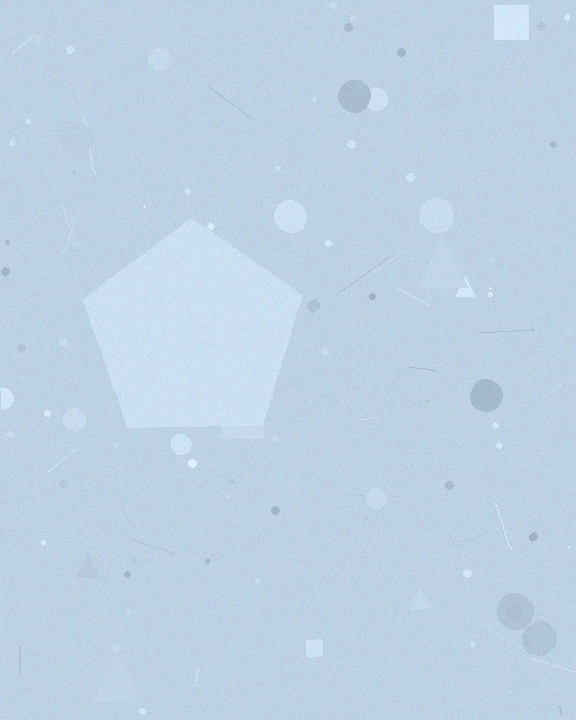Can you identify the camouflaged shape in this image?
The camouflaged shape is a pentagon.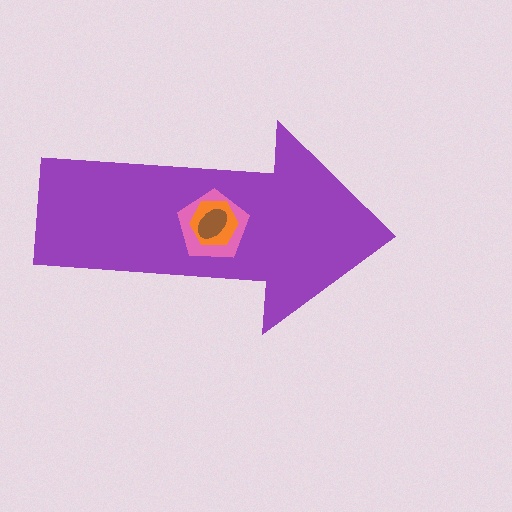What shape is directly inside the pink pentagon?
The orange hexagon.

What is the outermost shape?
The purple arrow.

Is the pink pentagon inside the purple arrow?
Yes.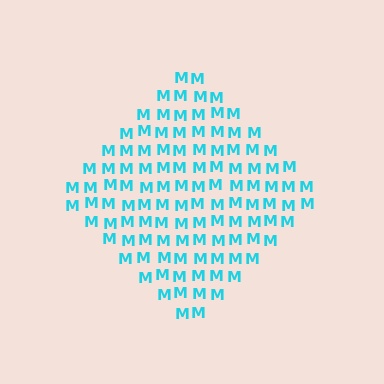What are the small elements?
The small elements are letter M's.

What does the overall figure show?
The overall figure shows a diamond.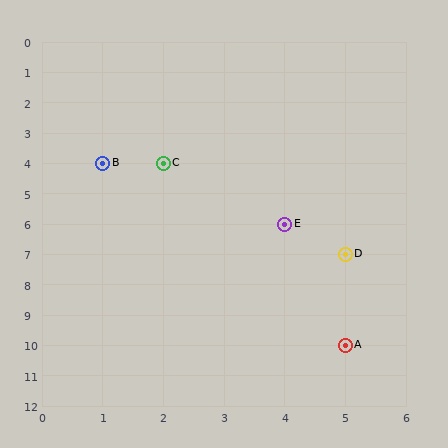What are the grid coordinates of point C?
Point C is at grid coordinates (2, 4).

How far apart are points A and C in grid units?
Points A and C are 3 columns and 6 rows apart (about 6.7 grid units diagonally).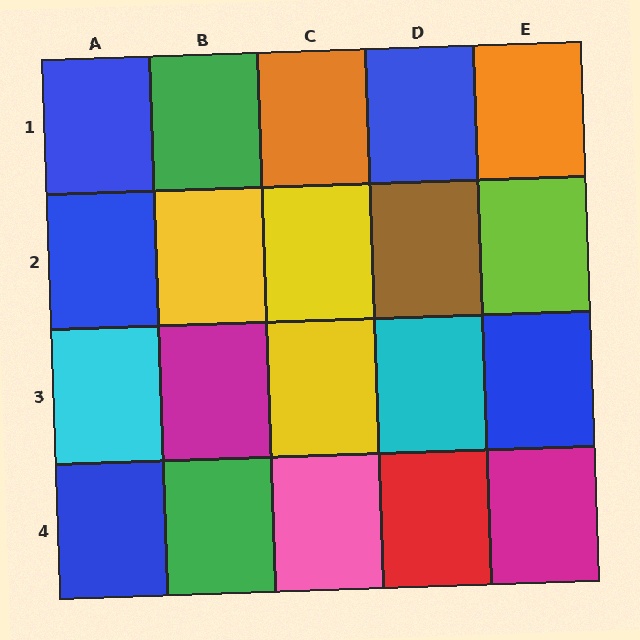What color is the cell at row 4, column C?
Pink.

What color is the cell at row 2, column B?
Yellow.